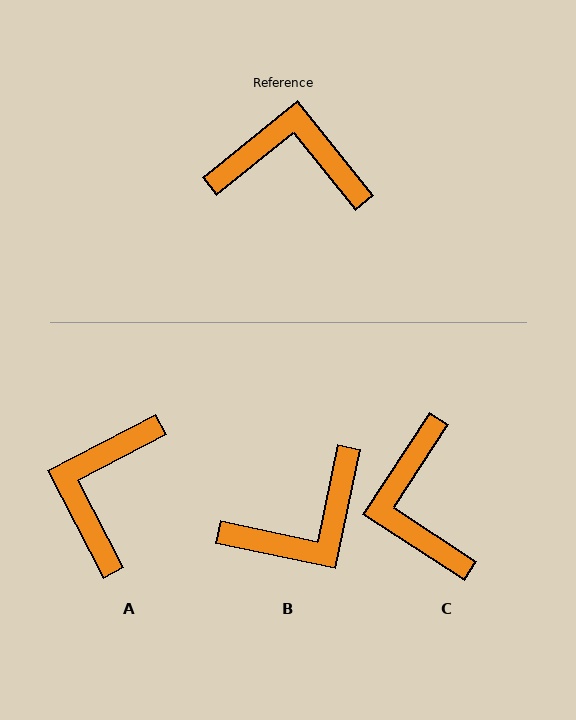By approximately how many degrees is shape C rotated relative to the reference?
Approximately 108 degrees counter-clockwise.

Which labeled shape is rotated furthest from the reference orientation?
B, about 141 degrees away.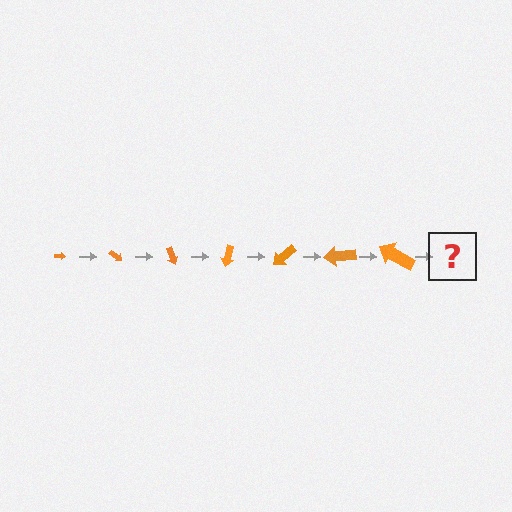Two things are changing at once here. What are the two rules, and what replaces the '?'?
The two rules are that the arrow grows larger each step and it rotates 35 degrees each step. The '?' should be an arrow, larger than the previous one and rotated 245 degrees from the start.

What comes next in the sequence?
The next element should be an arrow, larger than the previous one and rotated 245 degrees from the start.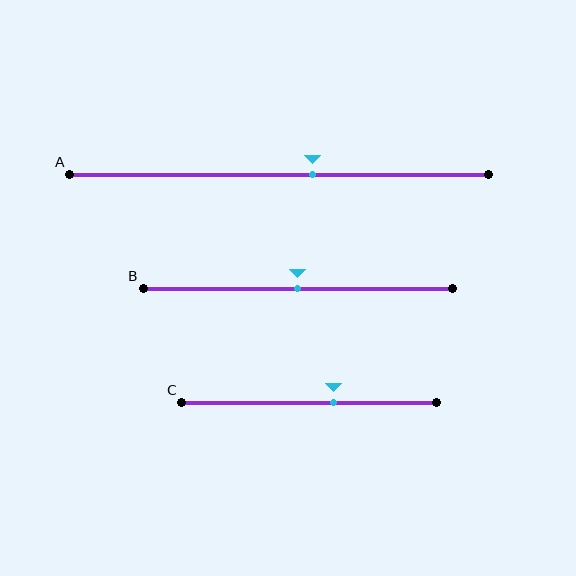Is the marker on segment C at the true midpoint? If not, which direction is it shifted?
No, the marker on segment C is shifted to the right by about 10% of the segment length.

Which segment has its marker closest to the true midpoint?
Segment B has its marker closest to the true midpoint.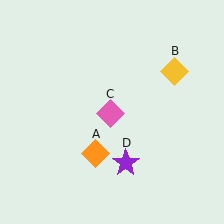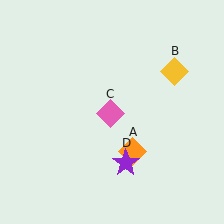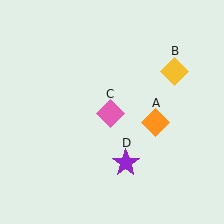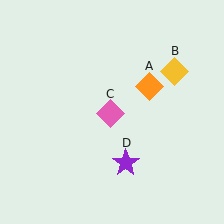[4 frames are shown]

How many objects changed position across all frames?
1 object changed position: orange diamond (object A).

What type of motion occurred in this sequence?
The orange diamond (object A) rotated counterclockwise around the center of the scene.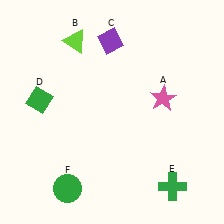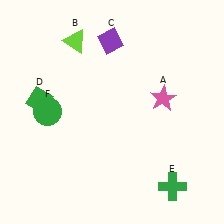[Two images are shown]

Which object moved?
The green circle (F) moved up.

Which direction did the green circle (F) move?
The green circle (F) moved up.